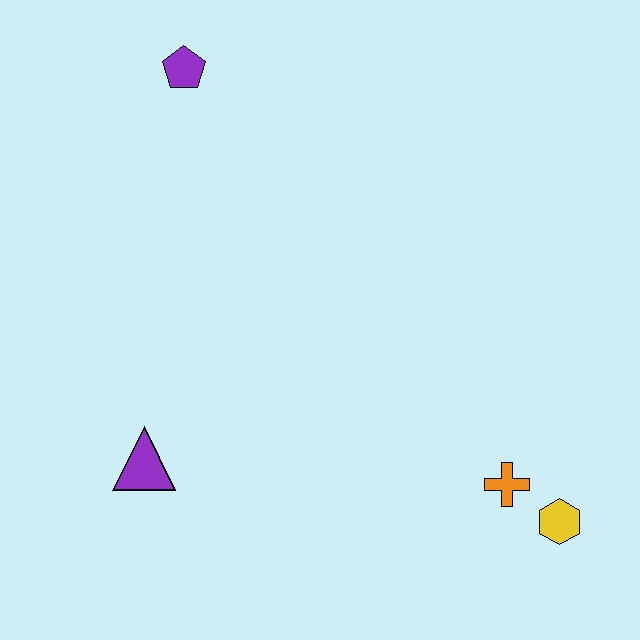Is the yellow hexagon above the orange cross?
No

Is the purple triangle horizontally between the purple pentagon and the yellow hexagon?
No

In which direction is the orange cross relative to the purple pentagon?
The orange cross is below the purple pentagon.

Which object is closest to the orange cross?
The yellow hexagon is closest to the orange cross.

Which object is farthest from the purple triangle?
The yellow hexagon is farthest from the purple triangle.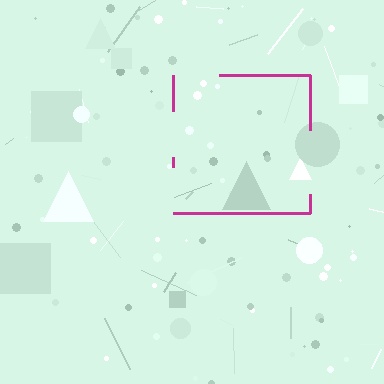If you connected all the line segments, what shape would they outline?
They would outline a square.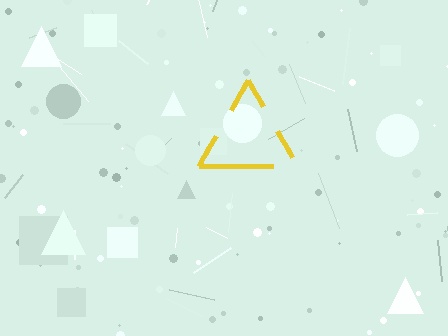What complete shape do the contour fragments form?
The contour fragments form a triangle.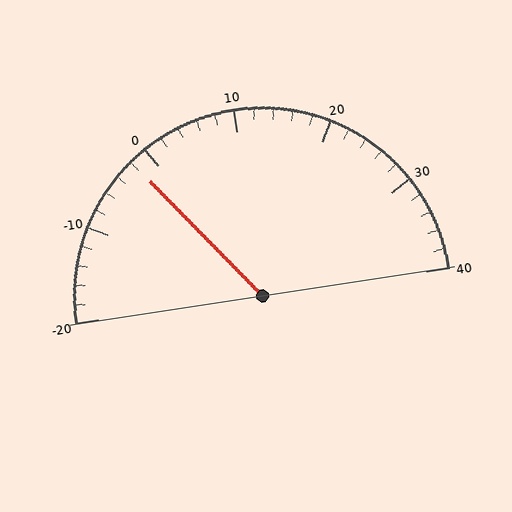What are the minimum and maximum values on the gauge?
The gauge ranges from -20 to 40.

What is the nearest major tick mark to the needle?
The nearest major tick mark is 0.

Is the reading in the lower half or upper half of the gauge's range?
The reading is in the lower half of the range (-20 to 40).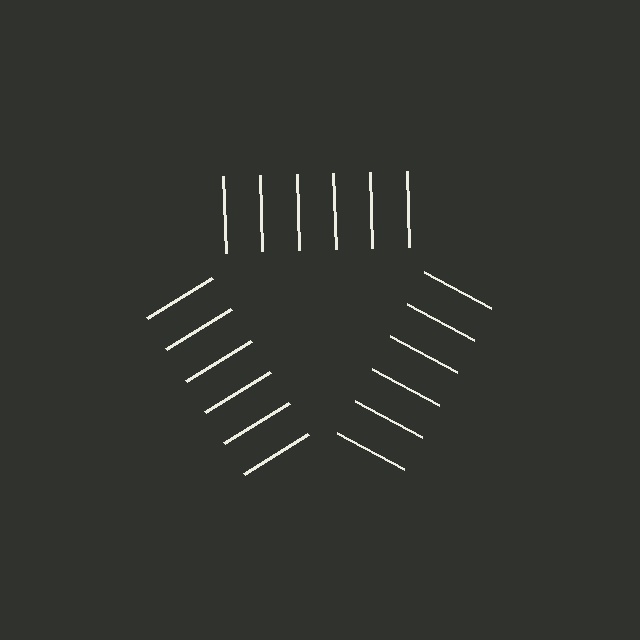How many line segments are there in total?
18 — 6 along each of the 3 edges.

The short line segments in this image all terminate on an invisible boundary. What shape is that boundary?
An illusory triangle — the line segments terminate on its edges but no continuous stroke is drawn.